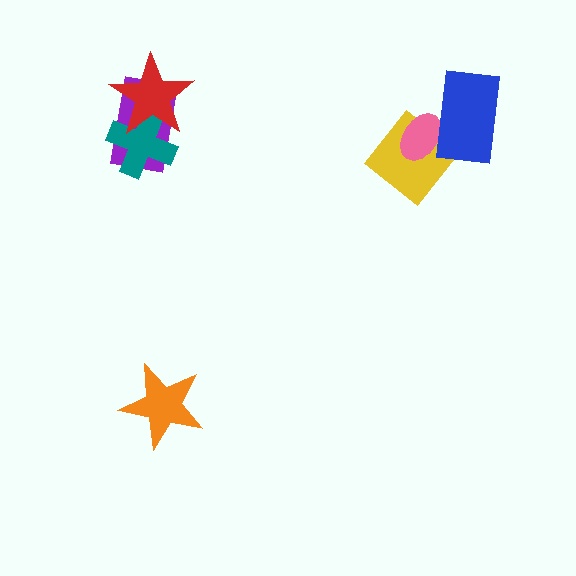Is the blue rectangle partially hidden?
No, no other shape covers it.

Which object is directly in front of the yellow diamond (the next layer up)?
The pink ellipse is directly in front of the yellow diamond.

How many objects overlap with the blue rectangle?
2 objects overlap with the blue rectangle.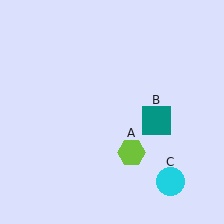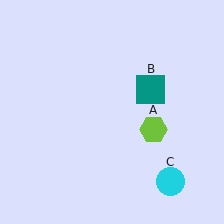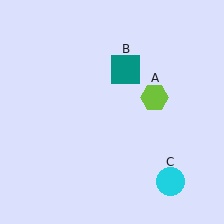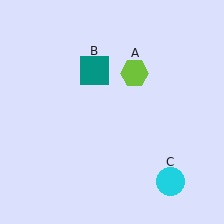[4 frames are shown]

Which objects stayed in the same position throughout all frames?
Cyan circle (object C) remained stationary.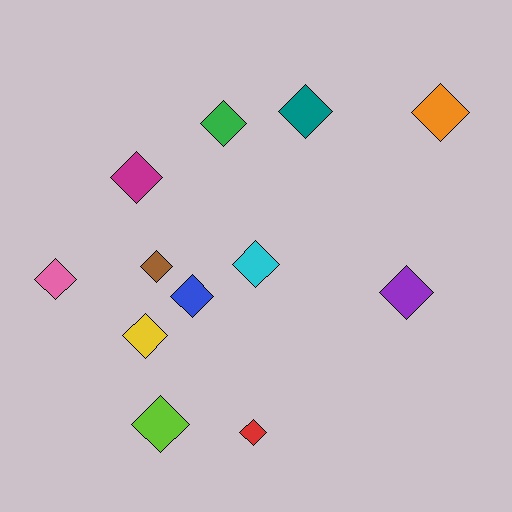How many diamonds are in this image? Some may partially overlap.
There are 12 diamonds.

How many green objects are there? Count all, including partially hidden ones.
There is 1 green object.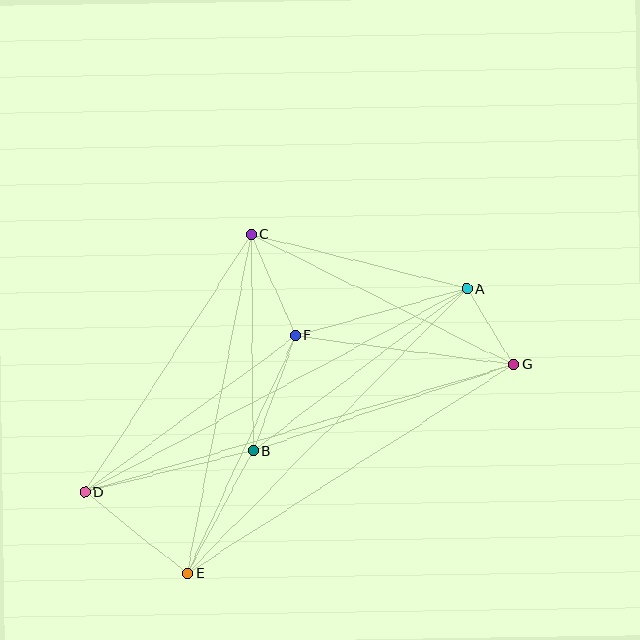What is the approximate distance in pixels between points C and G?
The distance between C and G is approximately 293 pixels.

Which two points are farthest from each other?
Points D and G are farthest from each other.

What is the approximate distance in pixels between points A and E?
The distance between A and E is approximately 399 pixels.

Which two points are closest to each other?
Points A and G are closest to each other.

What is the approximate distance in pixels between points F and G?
The distance between F and G is approximately 220 pixels.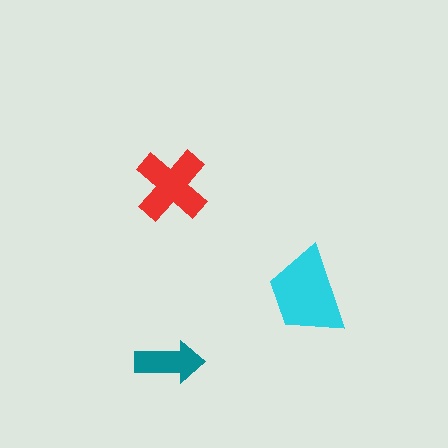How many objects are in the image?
There are 3 objects in the image.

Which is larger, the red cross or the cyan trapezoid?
The cyan trapezoid.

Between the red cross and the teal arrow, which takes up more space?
The red cross.